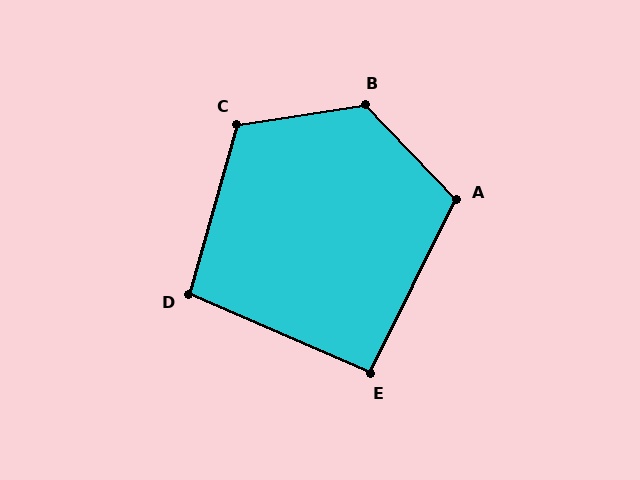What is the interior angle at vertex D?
Approximately 98 degrees (obtuse).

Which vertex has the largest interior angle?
B, at approximately 125 degrees.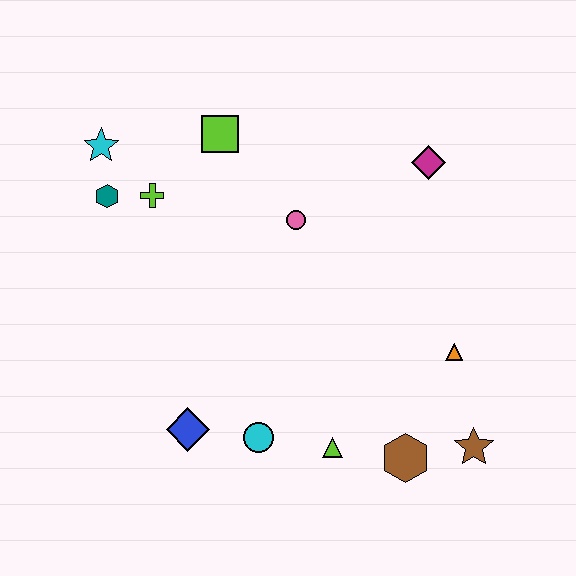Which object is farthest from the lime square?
The brown star is farthest from the lime square.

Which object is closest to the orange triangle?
The brown star is closest to the orange triangle.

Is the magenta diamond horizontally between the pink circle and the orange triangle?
Yes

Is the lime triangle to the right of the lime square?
Yes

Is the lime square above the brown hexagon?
Yes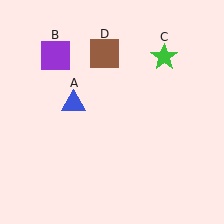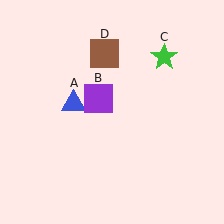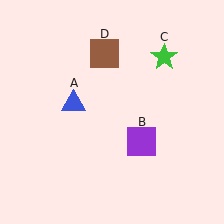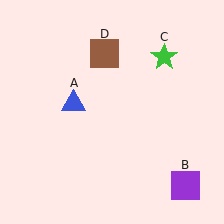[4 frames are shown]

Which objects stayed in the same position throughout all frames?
Blue triangle (object A) and green star (object C) and brown square (object D) remained stationary.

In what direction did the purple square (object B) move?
The purple square (object B) moved down and to the right.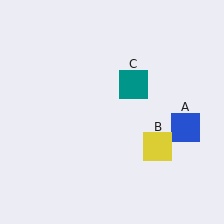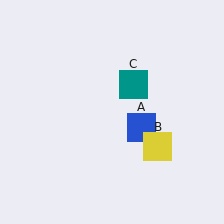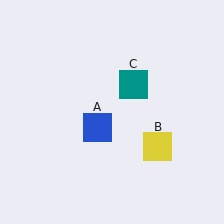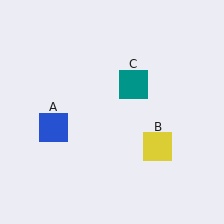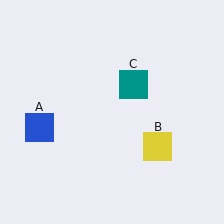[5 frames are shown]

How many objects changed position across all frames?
1 object changed position: blue square (object A).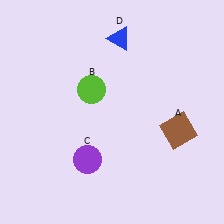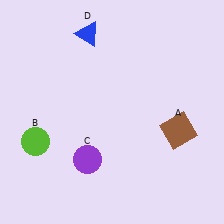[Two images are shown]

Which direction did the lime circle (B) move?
The lime circle (B) moved left.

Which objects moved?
The objects that moved are: the lime circle (B), the blue triangle (D).